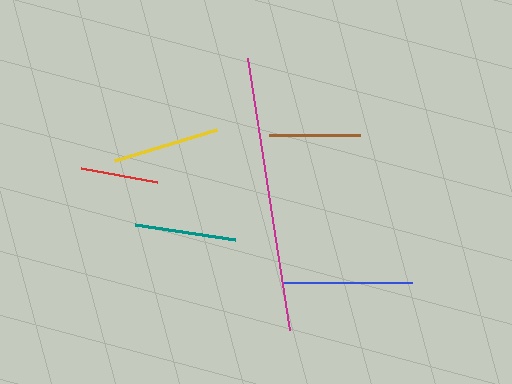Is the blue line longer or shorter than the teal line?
The blue line is longer than the teal line.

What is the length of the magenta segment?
The magenta segment is approximately 276 pixels long.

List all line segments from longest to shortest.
From longest to shortest: magenta, blue, yellow, teal, brown, red.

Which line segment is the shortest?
The red line is the shortest at approximately 77 pixels.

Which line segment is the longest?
The magenta line is the longest at approximately 276 pixels.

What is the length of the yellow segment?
The yellow segment is approximately 107 pixels long.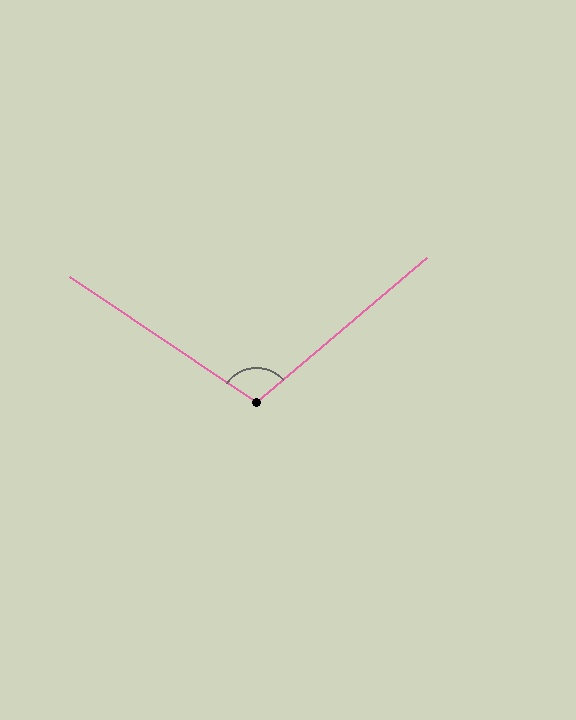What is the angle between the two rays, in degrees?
Approximately 106 degrees.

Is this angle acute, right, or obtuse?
It is obtuse.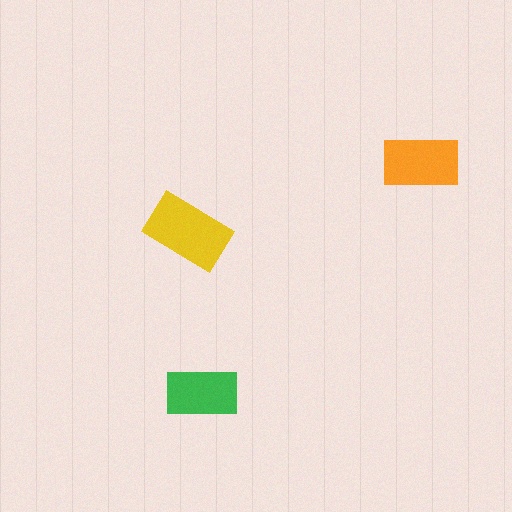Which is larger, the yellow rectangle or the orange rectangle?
The yellow one.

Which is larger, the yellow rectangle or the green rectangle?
The yellow one.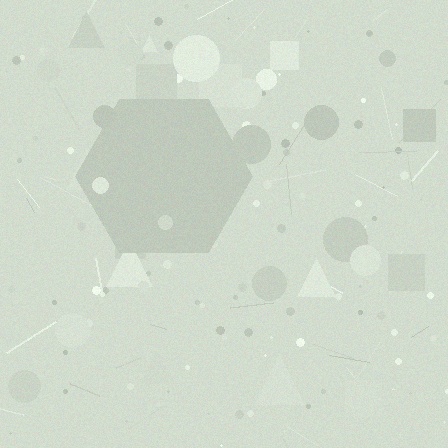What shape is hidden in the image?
A hexagon is hidden in the image.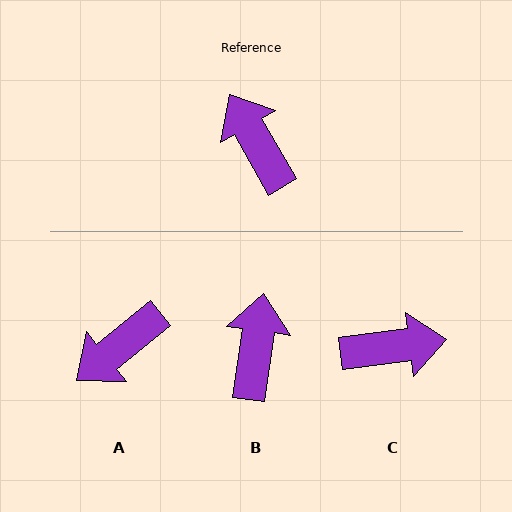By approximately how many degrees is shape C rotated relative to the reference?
Approximately 113 degrees clockwise.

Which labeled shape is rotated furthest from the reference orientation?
C, about 113 degrees away.